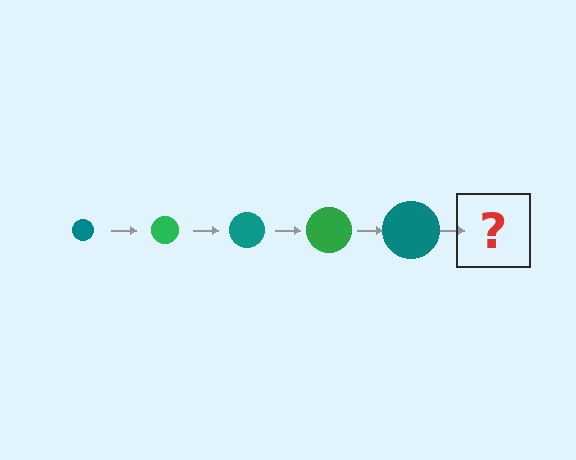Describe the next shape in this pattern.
It should be a green circle, larger than the previous one.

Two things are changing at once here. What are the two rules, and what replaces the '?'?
The two rules are that the circle grows larger each step and the color cycles through teal and green. The '?' should be a green circle, larger than the previous one.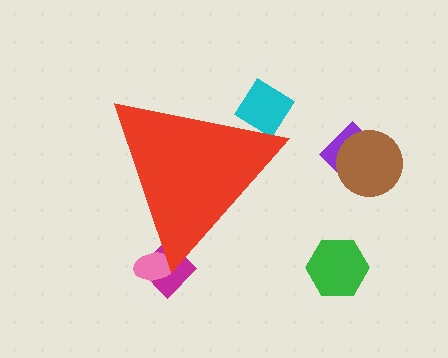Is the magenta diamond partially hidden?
Yes, the magenta diamond is partially hidden behind the red triangle.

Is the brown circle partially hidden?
No, the brown circle is fully visible.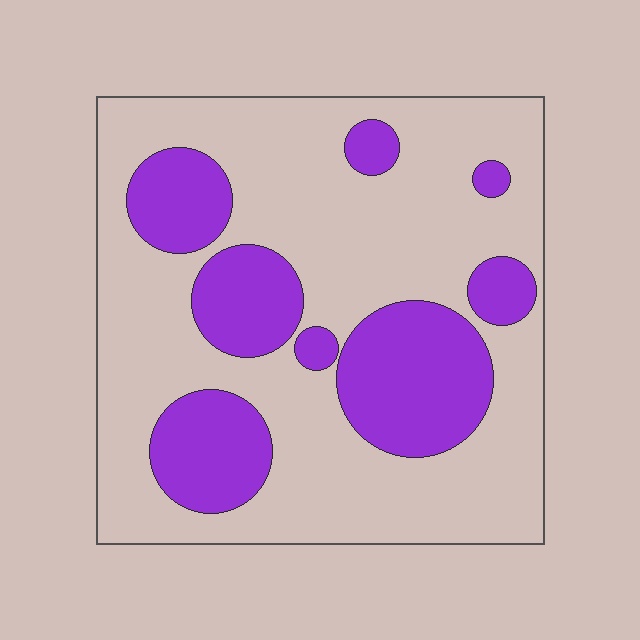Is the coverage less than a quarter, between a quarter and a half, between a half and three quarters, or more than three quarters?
Between a quarter and a half.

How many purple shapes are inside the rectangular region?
8.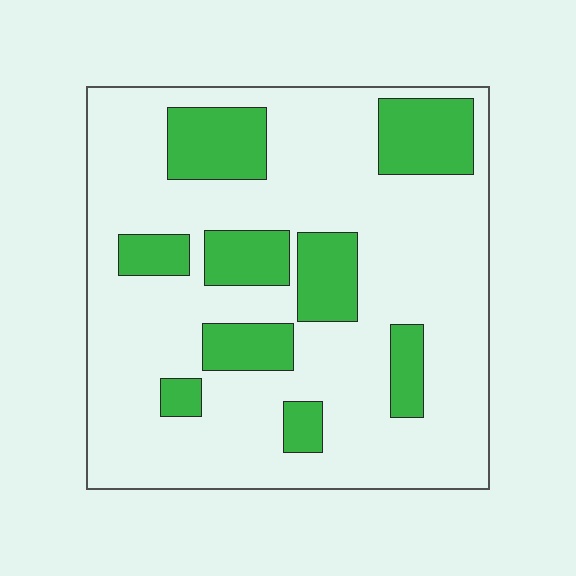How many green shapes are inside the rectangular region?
9.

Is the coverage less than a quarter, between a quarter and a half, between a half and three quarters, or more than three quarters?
Less than a quarter.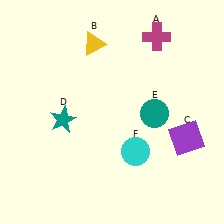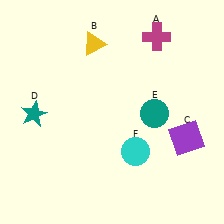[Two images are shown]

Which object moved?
The teal star (D) moved left.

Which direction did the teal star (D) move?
The teal star (D) moved left.